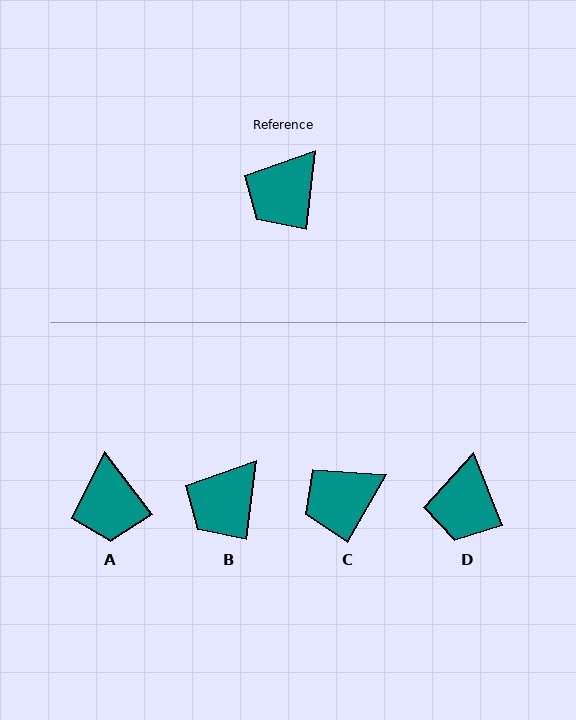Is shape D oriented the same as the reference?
No, it is off by about 28 degrees.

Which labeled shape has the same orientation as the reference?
B.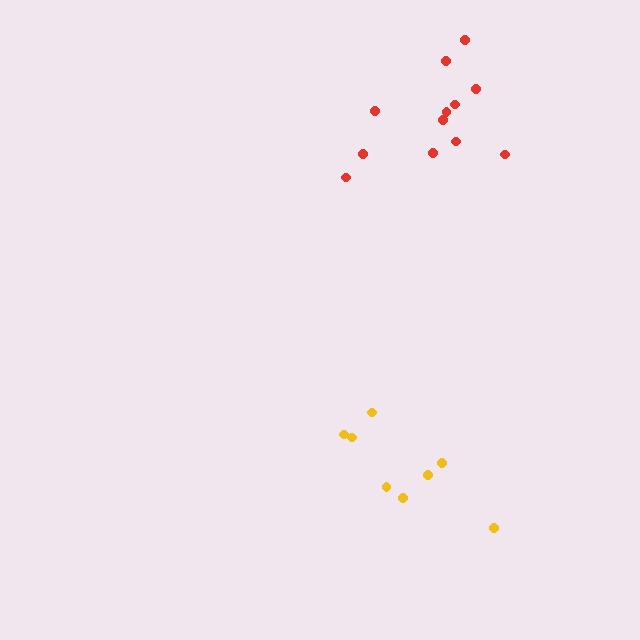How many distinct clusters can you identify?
There are 2 distinct clusters.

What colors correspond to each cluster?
The clusters are colored: red, yellow.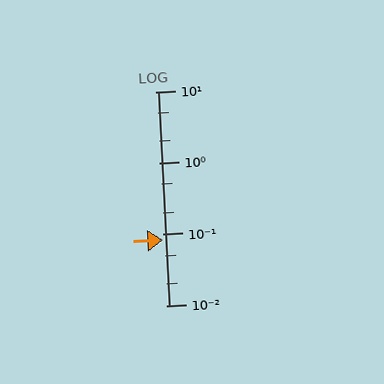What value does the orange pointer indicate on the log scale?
The pointer indicates approximately 0.083.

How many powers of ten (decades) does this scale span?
The scale spans 3 decades, from 0.01 to 10.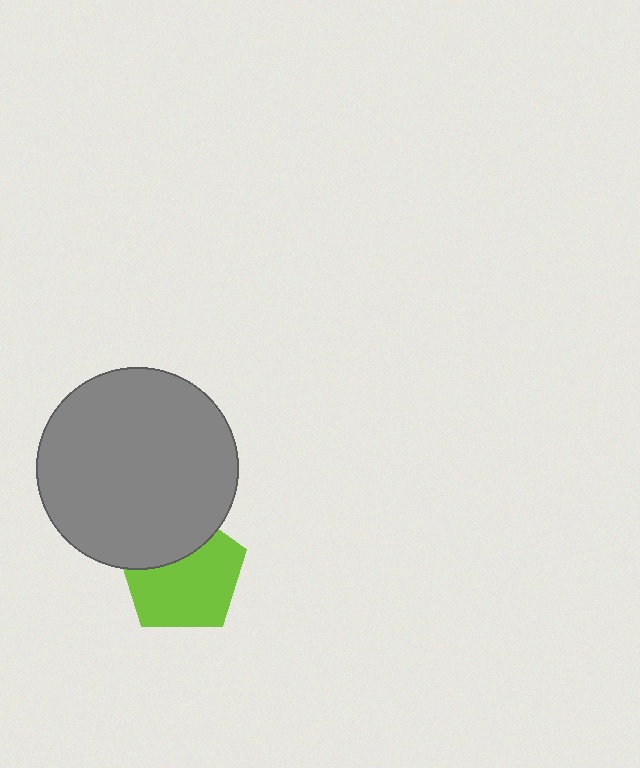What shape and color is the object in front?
The object in front is a gray circle.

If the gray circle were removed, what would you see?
You would see the complete lime pentagon.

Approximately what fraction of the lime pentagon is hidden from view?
Roughly 34% of the lime pentagon is hidden behind the gray circle.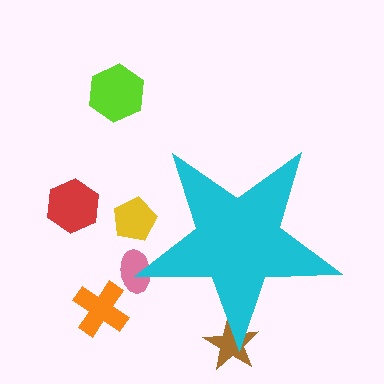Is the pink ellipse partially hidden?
Yes, the pink ellipse is partially hidden behind the cyan star.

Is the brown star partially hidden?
Yes, the brown star is partially hidden behind the cyan star.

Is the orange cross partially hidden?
No, the orange cross is fully visible.